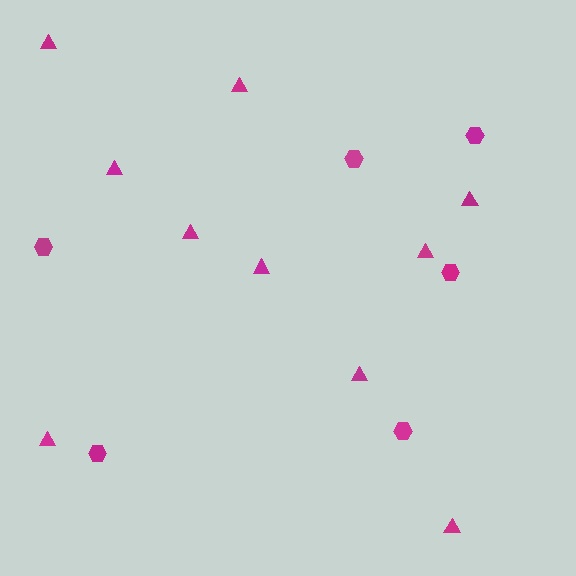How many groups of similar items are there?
There are 2 groups: one group of triangles (10) and one group of hexagons (6).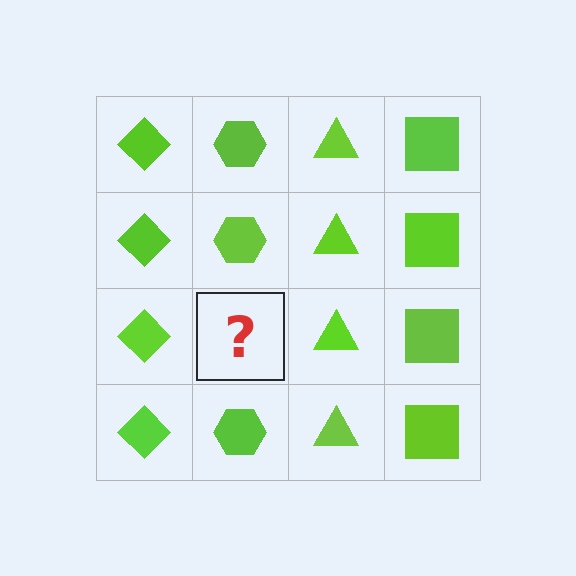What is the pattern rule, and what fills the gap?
The rule is that each column has a consistent shape. The gap should be filled with a lime hexagon.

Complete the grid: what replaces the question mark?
The question mark should be replaced with a lime hexagon.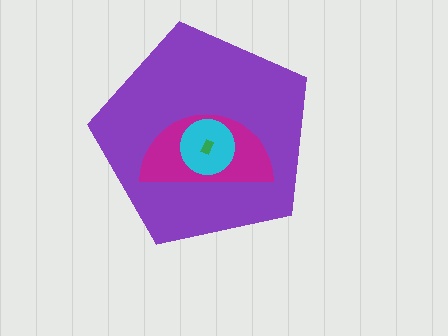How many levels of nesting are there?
4.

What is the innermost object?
The green rectangle.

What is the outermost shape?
The purple pentagon.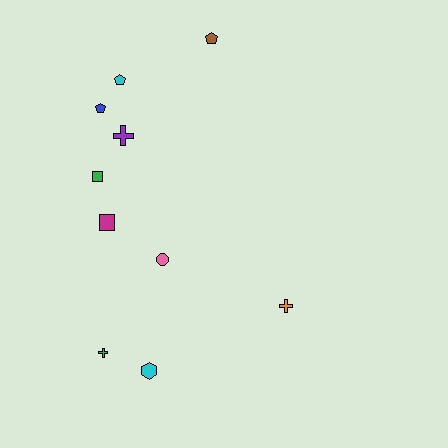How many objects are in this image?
There are 10 objects.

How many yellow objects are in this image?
There are no yellow objects.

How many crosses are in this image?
There are 3 crosses.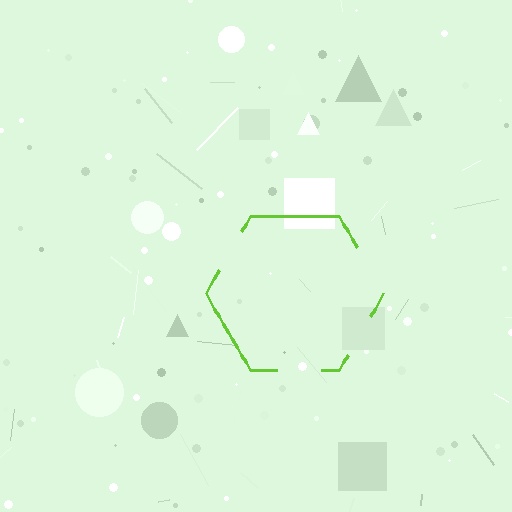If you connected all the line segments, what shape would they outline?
They would outline a hexagon.